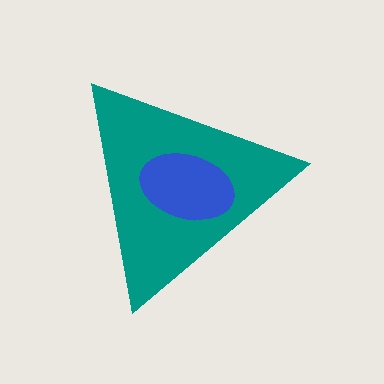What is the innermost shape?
The blue ellipse.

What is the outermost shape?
The teal triangle.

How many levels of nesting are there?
2.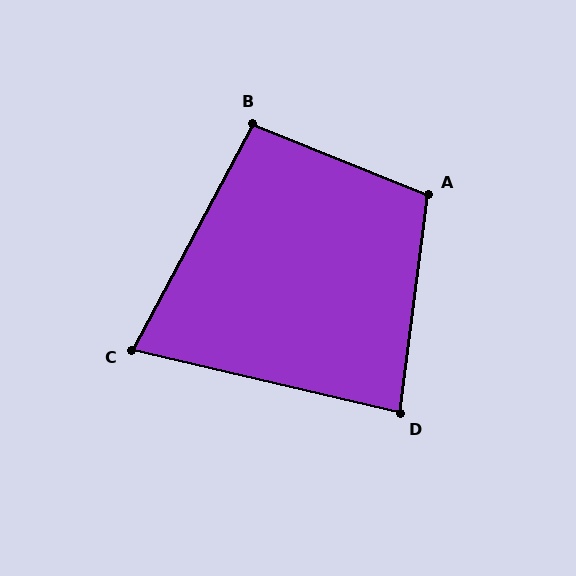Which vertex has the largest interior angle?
A, at approximately 105 degrees.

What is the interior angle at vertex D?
Approximately 84 degrees (acute).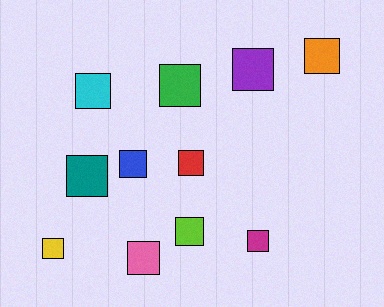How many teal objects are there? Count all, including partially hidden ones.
There is 1 teal object.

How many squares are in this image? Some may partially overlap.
There are 11 squares.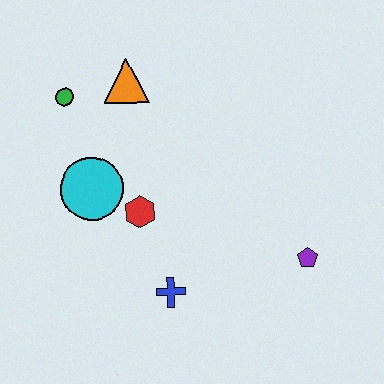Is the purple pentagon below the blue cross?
No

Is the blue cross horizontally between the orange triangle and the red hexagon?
No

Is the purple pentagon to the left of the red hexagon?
No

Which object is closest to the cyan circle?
The red hexagon is closest to the cyan circle.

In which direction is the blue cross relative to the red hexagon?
The blue cross is below the red hexagon.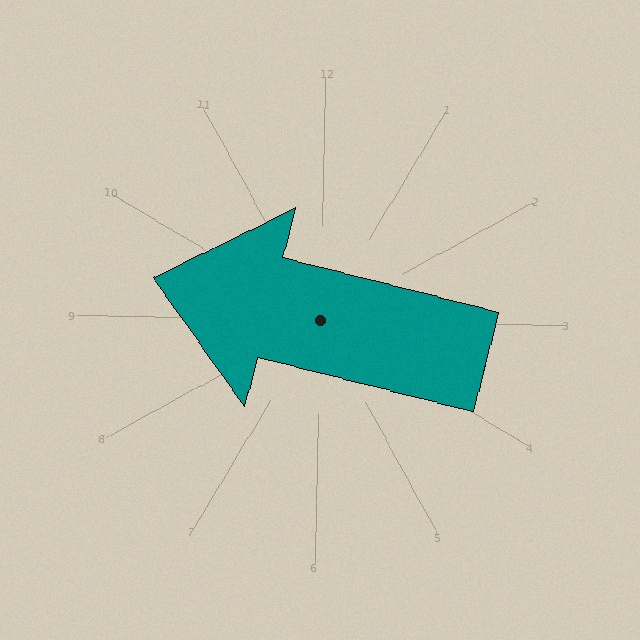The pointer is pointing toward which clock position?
Roughly 9 o'clock.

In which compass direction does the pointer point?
West.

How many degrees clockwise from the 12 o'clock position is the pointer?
Approximately 283 degrees.